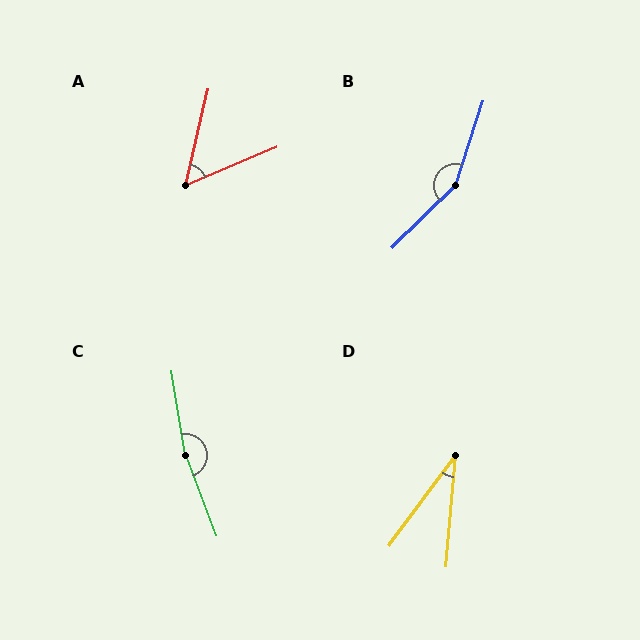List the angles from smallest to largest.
D (32°), A (54°), B (153°), C (168°).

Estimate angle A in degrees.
Approximately 54 degrees.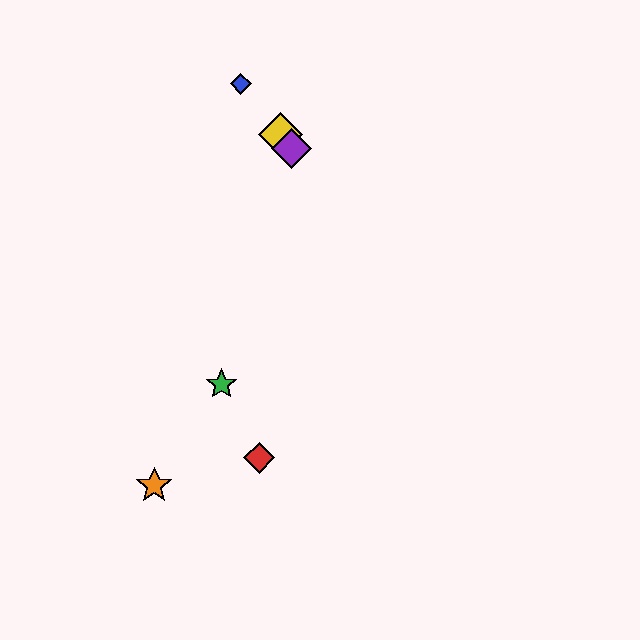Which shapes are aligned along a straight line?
The blue diamond, the yellow diamond, the purple diamond are aligned along a straight line.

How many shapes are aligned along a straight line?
3 shapes (the blue diamond, the yellow diamond, the purple diamond) are aligned along a straight line.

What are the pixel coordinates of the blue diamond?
The blue diamond is at (241, 84).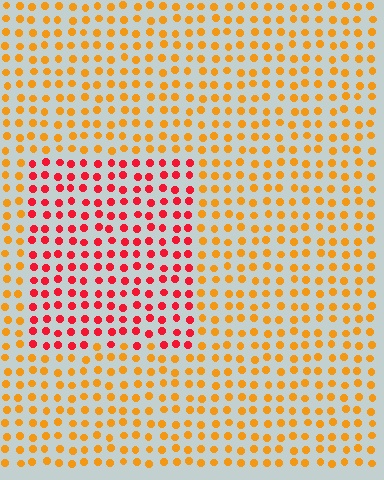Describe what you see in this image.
The image is filled with small orange elements in a uniform arrangement. A rectangle-shaped region is visible where the elements are tinted to a slightly different hue, forming a subtle color boundary.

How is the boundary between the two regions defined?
The boundary is defined purely by a slight shift in hue (about 43 degrees). Spacing, size, and orientation are identical on both sides.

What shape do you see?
I see a rectangle.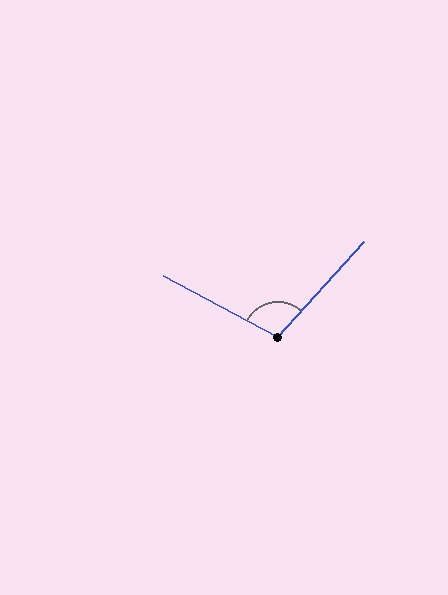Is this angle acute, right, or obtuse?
It is obtuse.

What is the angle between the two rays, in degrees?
Approximately 104 degrees.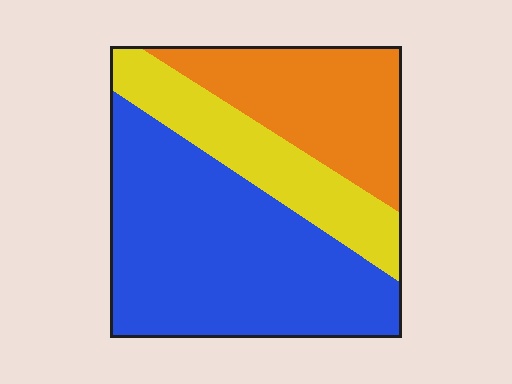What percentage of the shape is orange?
Orange takes up between a quarter and a half of the shape.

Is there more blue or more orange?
Blue.